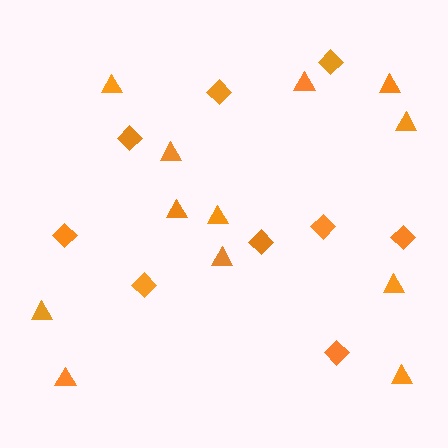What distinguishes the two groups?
There are 2 groups: one group of diamonds (9) and one group of triangles (12).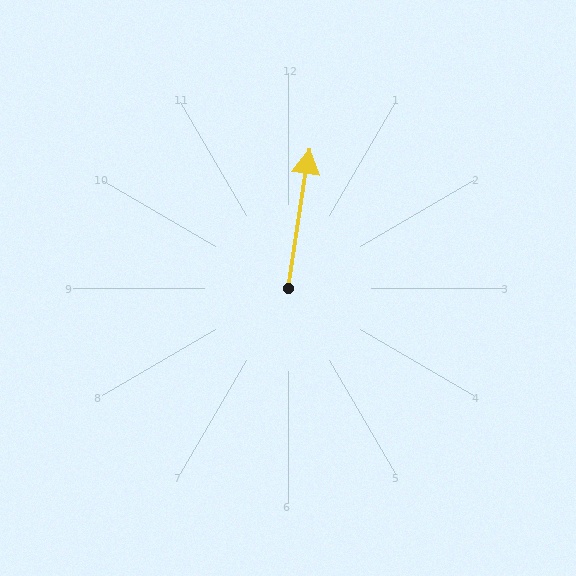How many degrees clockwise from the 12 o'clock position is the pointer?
Approximately 9 degrees.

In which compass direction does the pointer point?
North.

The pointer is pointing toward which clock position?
Roughly 12 o'clock.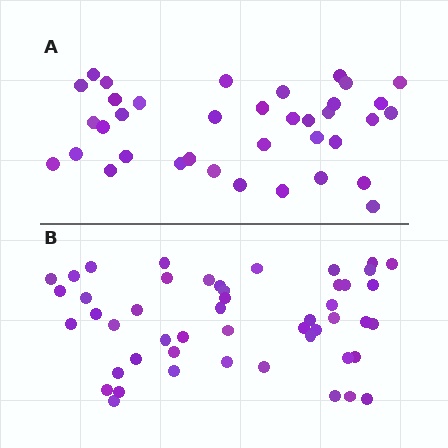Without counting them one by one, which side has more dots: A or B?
Region B (the bottom region) has more dots.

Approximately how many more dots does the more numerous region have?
Region B has roughly 12 or so more dots than region A.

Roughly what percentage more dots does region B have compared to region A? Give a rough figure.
About 30% more.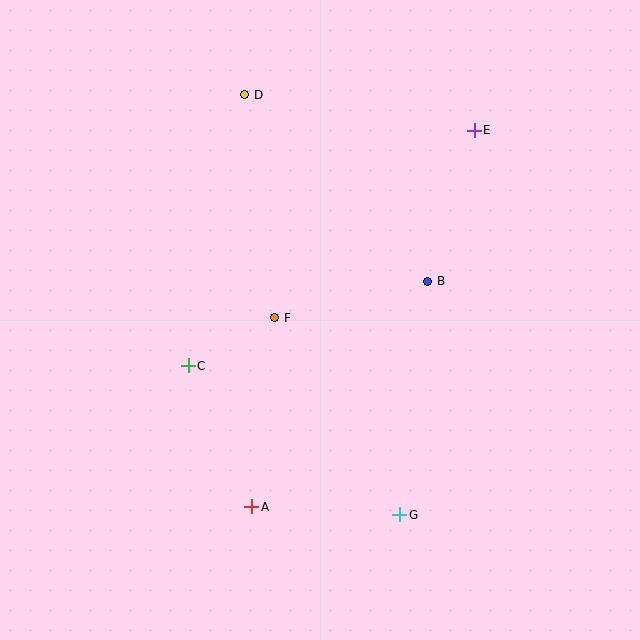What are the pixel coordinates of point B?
Point B is at (428, 281).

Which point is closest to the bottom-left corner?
Point A is closest to the bottom-left corner.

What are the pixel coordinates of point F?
Point F is at (275, 318).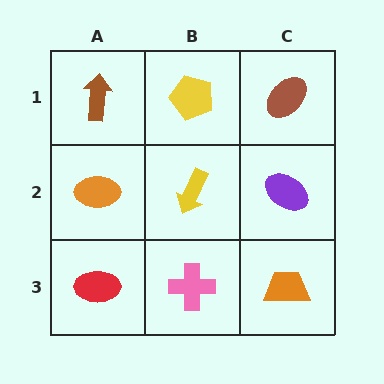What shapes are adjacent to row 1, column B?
A yellow arrow (row 2, column B), a brown arrow (row 1, column A), a brown ellipse (row 1, column C).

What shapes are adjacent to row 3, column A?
An orange ellipse (row 2, column A), a pink cross (row 3, column B).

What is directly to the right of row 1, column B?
A brown ellipse.